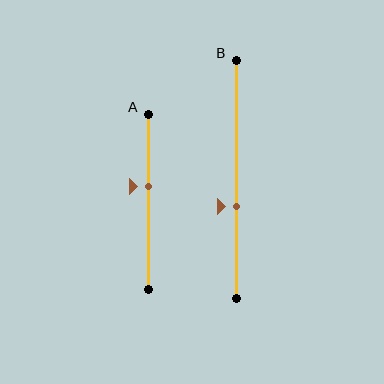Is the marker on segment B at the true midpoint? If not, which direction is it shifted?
No, the marker on segment B is shifted downward by about 11% of the segment length.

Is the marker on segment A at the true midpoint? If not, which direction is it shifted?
No, the marker on segment A is shifted upward by about 9% of the segment length.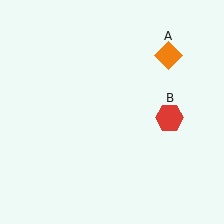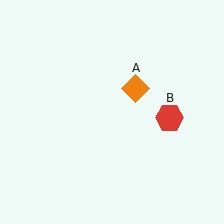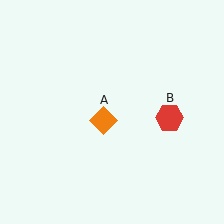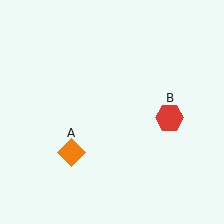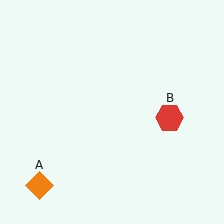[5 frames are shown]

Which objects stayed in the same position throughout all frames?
Red hexagon (object B) remained stationary.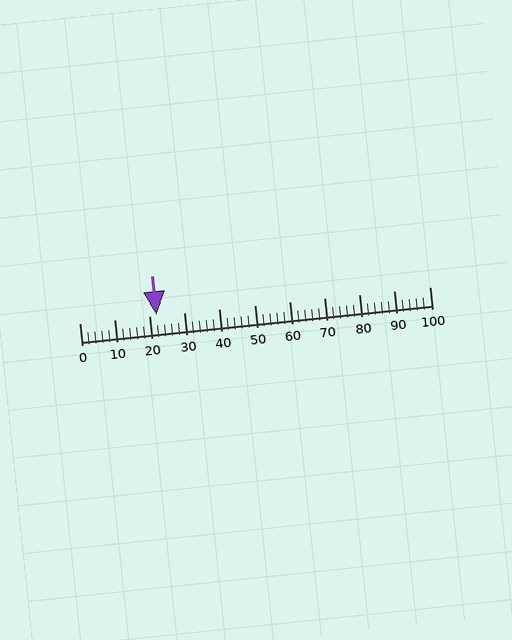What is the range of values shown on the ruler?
The ruler shows values from 0 to 100.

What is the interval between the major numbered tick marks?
The major tick marks are spaced 10 units apart.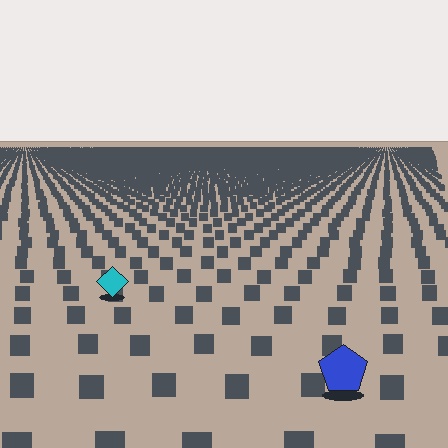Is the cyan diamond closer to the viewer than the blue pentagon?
No. The blue pentagon is closer — you can tell from the texture gradient: the ground texture is coarser near it.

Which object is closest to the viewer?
The blue pentagon is closest. The texture marks near it are larger and more spread out.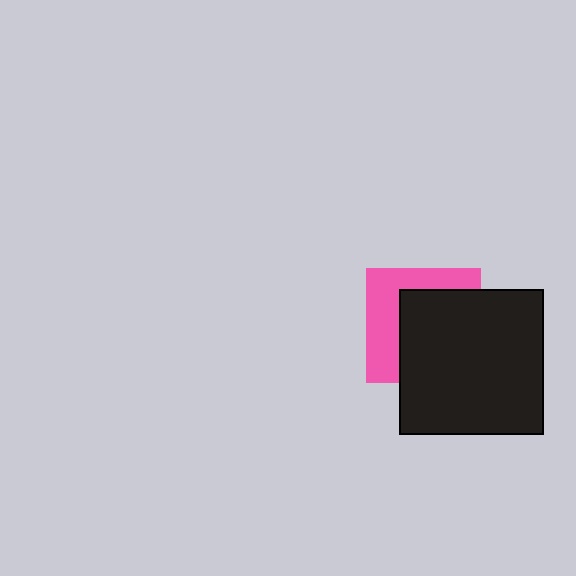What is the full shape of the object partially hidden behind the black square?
The partially hidden object is a pink square.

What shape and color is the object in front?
The object in front is a black square.